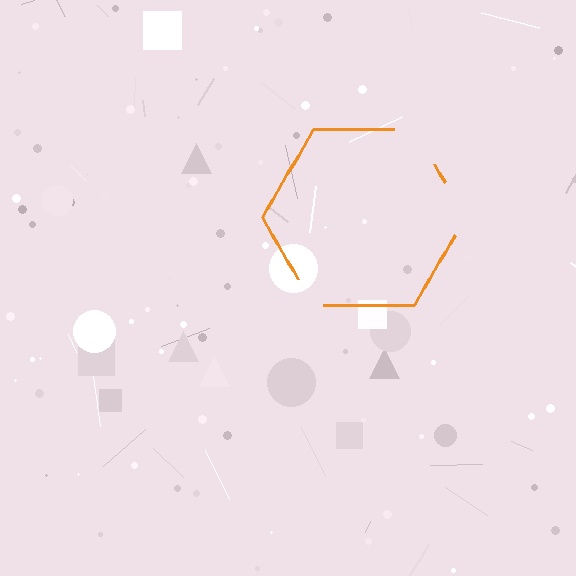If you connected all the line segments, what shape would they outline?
They would outline a hexagon.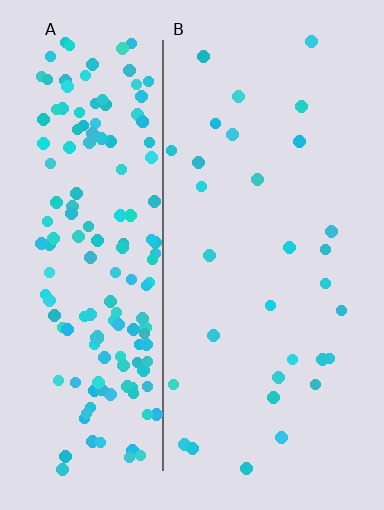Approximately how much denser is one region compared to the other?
Approximately 5.7× — region A over region B.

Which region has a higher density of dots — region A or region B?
A (the left).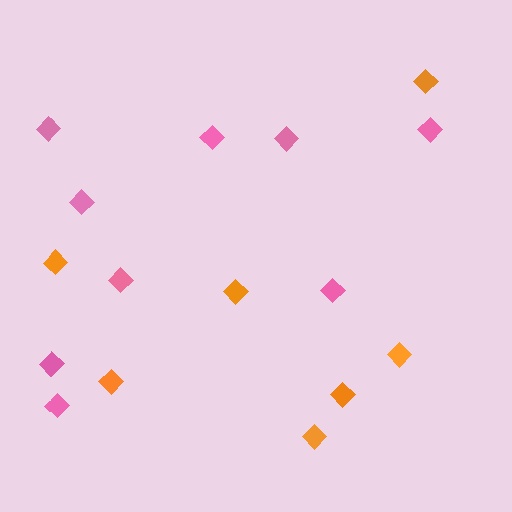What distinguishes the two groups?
There are 2 groups: one group of orange diamonds (7) and one group of pink diamonds (9).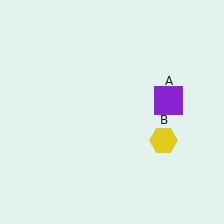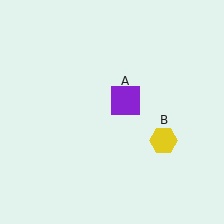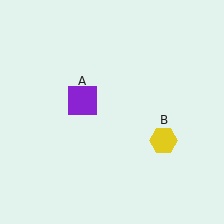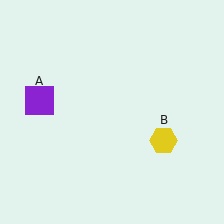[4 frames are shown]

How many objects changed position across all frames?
1 object changed position: purple square (object A).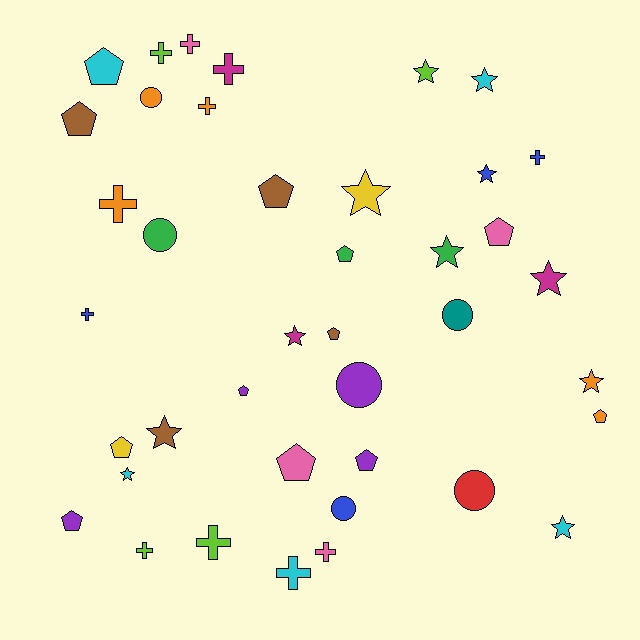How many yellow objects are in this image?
There are 2 yellow objects.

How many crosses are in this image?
There are 11 crosses.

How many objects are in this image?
There are 40 objects.